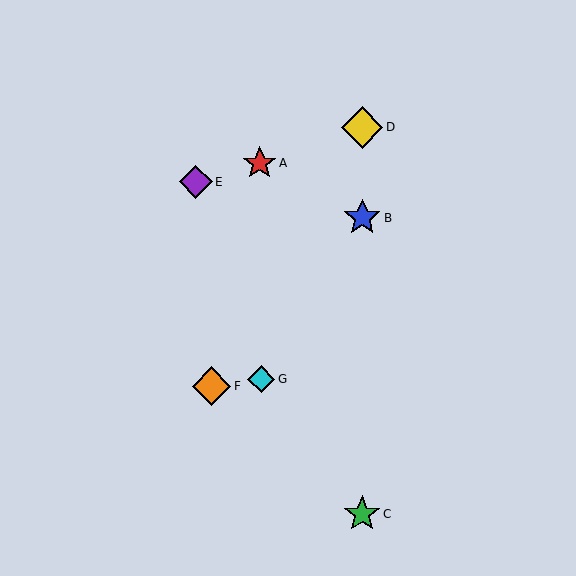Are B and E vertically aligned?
No, B is at x≈362 and E is at x≈196.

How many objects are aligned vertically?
3 objects (B, C, D) are aligned vertically.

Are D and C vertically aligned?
Yes, both are at x≈362.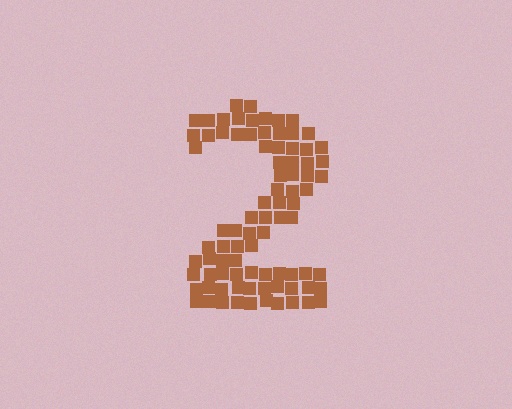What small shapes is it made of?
It is made of small squares.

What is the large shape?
The large shape is the digit 2.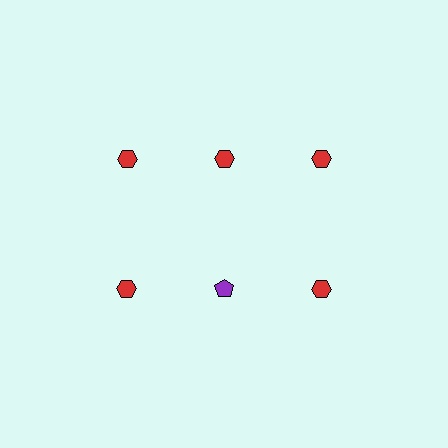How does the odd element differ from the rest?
It differs in both color (purple instead of red) and shape (pentagon instead of hexagon).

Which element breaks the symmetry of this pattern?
The purple pentagon in the second row, second from left column breaks the symmetry. All other shapes are red hexagons.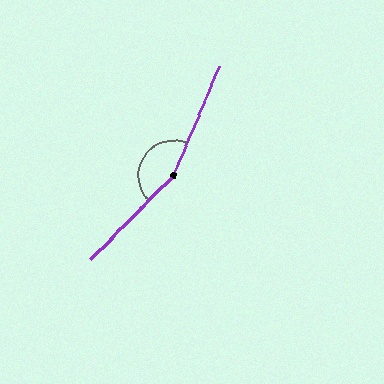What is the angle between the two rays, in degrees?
Approximately 158 degrees.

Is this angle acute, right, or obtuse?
It is obtuse.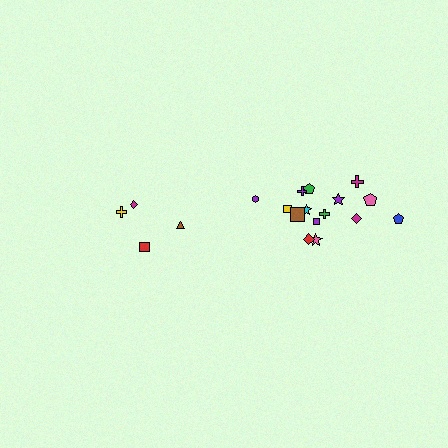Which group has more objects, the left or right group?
The right group.